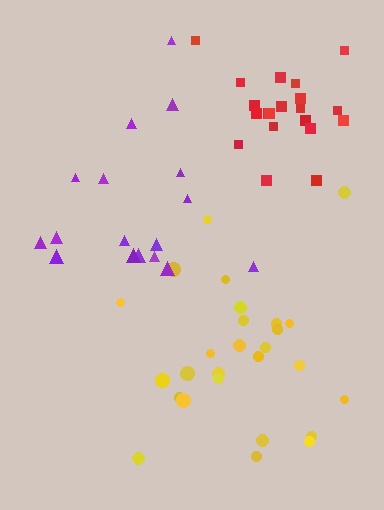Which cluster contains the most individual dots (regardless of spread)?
Yellow (27).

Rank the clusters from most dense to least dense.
red, purple, yellow.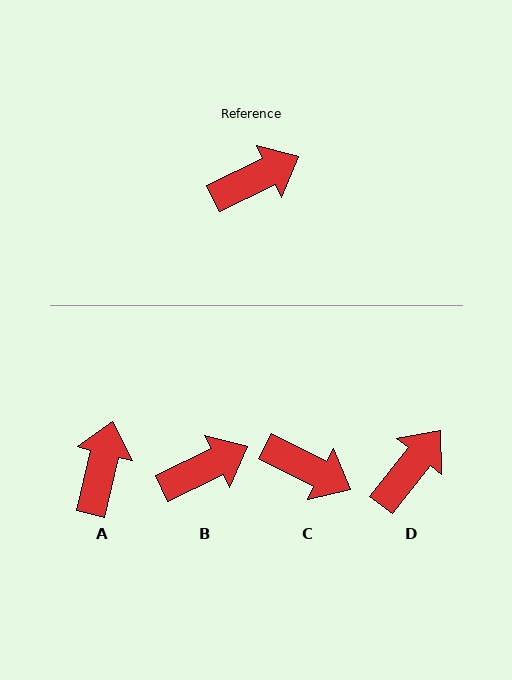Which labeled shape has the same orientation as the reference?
B.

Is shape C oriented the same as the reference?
No, it is off by about 53 degrees.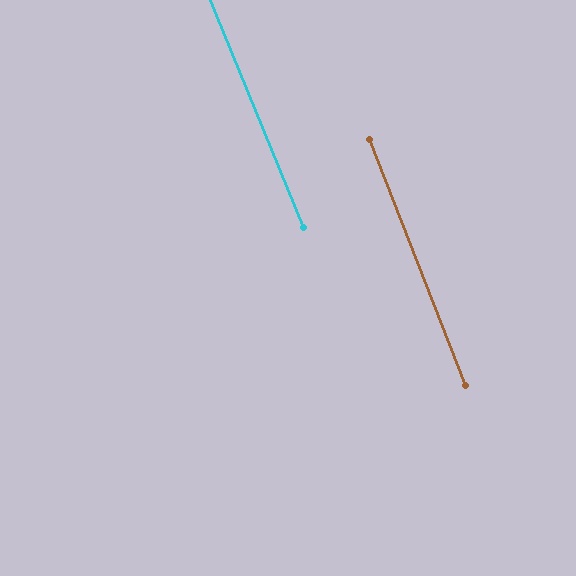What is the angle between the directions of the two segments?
Approximately 1 degree.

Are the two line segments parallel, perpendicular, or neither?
Parallel — their directions differ by only 0.9°.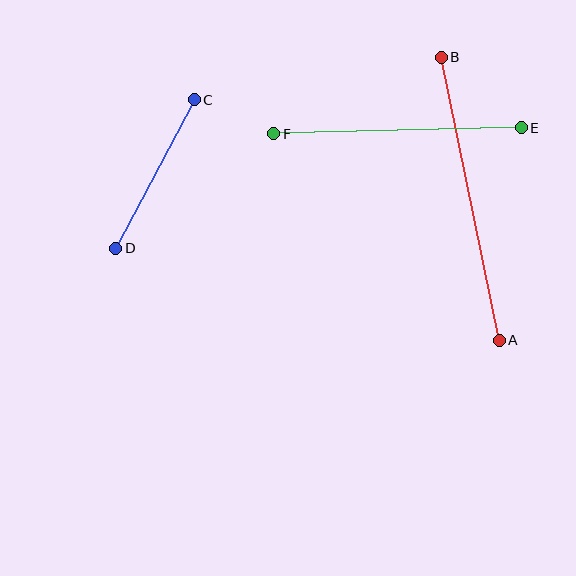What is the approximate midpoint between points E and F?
The midpoint is at approximately (398, 131) pixels.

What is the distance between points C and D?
The distance is approximately 168 pixels.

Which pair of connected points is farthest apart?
Points A and B are farthest apart.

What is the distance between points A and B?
The distance is approximately 289 pixels.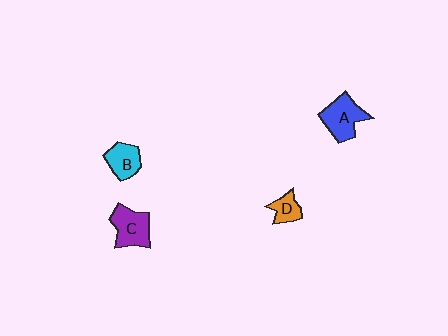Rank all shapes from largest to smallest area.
From largest to smallest: A (blue), C (purple), B (cyan), D (orange).